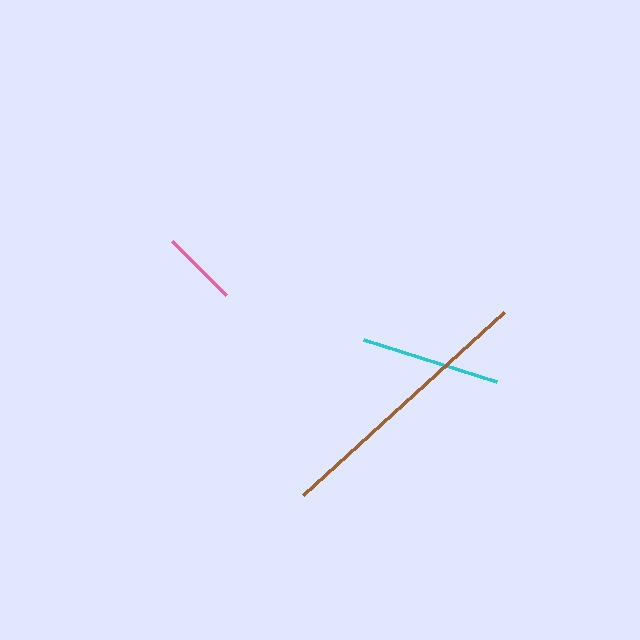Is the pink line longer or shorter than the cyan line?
The cyan line is longer than the pink line.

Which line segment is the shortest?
The pink line is the shortest at approximately 76 pixels.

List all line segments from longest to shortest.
From longest to shortest: brown, cyan, pink.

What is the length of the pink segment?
The pink segment is approximately 76 pixels long.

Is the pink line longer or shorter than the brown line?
The brown line is longer than the pink line.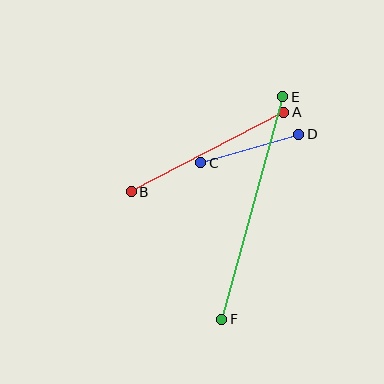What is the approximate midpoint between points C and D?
The midpoint is at approximately (250, 148) pixels.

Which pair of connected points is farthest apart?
Points E and F are farthest apart.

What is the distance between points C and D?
The distance is approximately 102 pixels.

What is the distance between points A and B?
The distance is approximately 172 pixels.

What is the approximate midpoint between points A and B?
The midpoint is at approximately (208, 152) pixels.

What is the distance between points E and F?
The distance is approximately 231 pixels.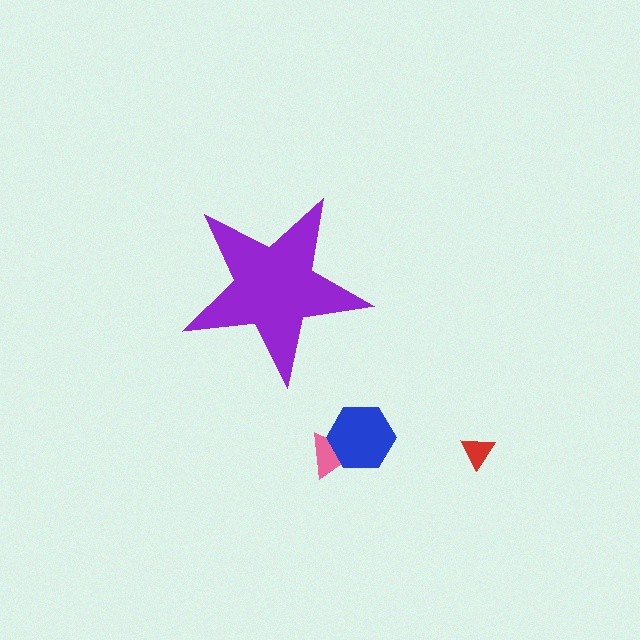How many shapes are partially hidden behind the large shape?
0 shapes are partially hidden.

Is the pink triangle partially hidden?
No, the pink triangle is fully visible.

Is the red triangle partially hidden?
No, the red triangle is fully visible.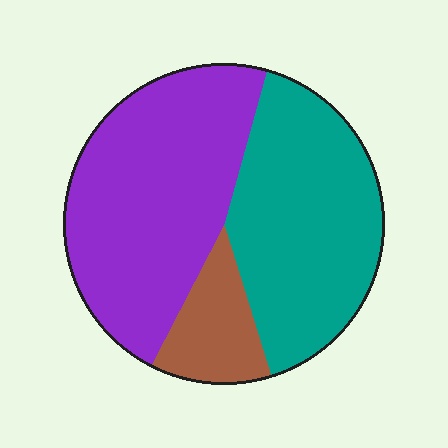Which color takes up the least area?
Brown, at roughly 10%.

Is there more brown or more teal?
Teal.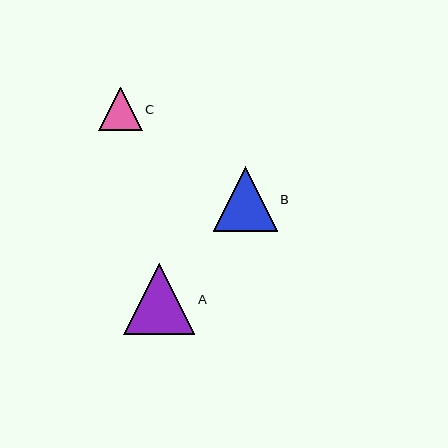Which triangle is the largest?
Triangle A is the largest with a size of approximately 71 pixels.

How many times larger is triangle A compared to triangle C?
Triangle A is approximately 1.6 times the size of triangle C.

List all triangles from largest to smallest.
From largest to smallest: A, B, C.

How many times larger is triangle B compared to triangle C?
Triangle B is approximately 1.5 times the size of triangle C.